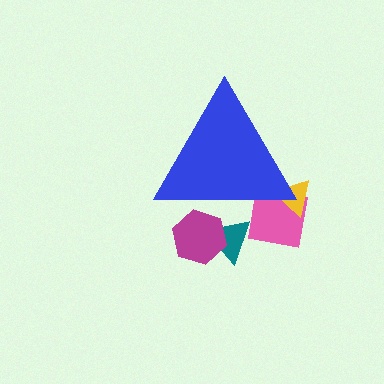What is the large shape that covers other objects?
A blue triangle.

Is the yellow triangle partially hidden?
Yes, the yellow triangle is partially hidden behind the blue triangle.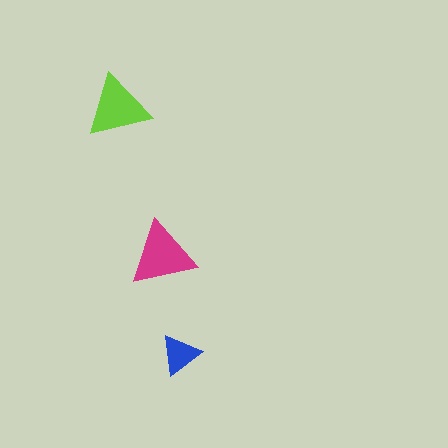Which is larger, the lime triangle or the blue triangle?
The lime one.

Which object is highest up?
The lime triangle is topmost.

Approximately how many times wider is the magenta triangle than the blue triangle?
About 1.5 times wider.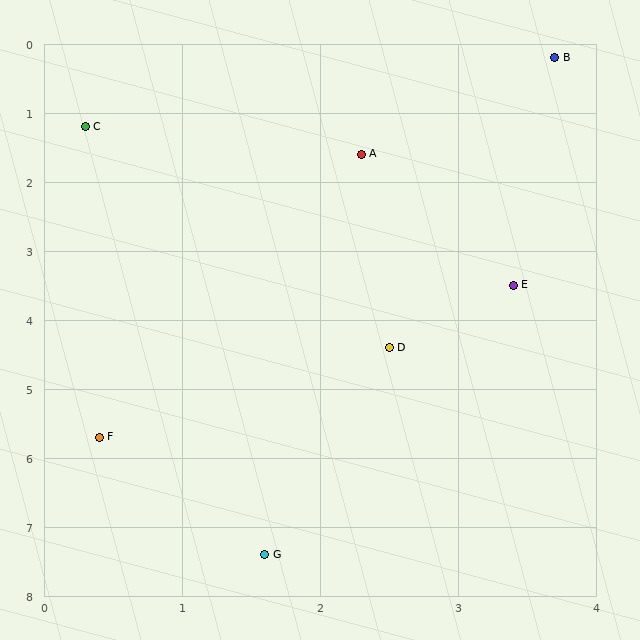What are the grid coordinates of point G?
Point G is at approximately (1.6, 7.4).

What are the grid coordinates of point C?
Point C is at approximately (0.3, 1.2).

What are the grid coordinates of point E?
Point E is at approximately (3.4, 3.5).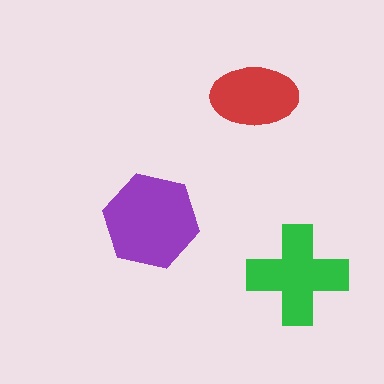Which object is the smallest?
The red ellipse.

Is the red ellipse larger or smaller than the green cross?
Smaller.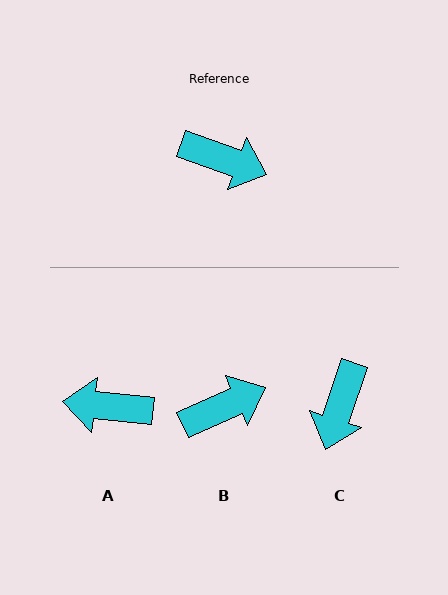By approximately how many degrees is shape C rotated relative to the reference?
Approximately 89 degrees clockwise.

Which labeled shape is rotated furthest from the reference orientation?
A, about 166 degrees away.